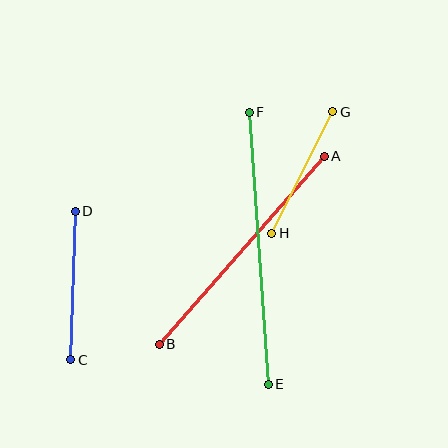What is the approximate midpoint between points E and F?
The midpoint is at approximately (259, 248) pixels.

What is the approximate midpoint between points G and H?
The midpoint is at approximately (302, 173) pixels.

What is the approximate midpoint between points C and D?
The midpoint is at approximately (73, 285) pixels.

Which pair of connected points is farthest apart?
Points E and F are farthest apart.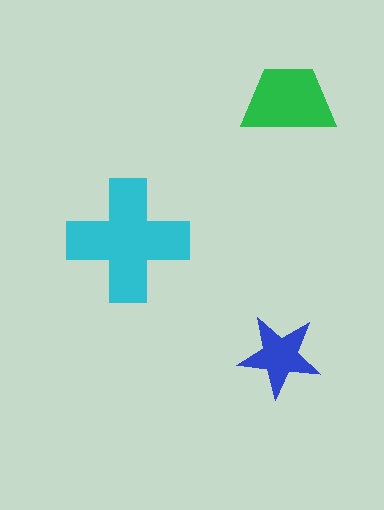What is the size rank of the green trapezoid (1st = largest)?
2nd.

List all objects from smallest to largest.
The blue star, the green trapezoid, the cyan cross.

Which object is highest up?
The green trapezoid is topmost.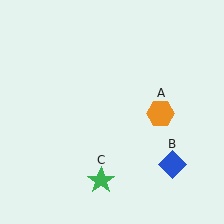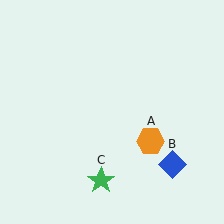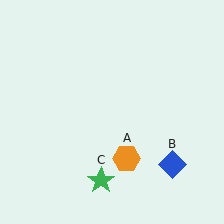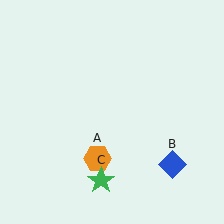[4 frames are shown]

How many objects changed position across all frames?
1 object changed position: orange hexagon (object A).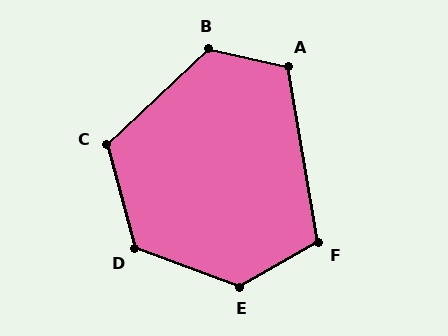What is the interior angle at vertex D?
Approximately 126 degrees (obtuse).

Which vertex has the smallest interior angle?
F, at approximately 110 degrees.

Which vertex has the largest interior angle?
E, at approximately 130 degrees.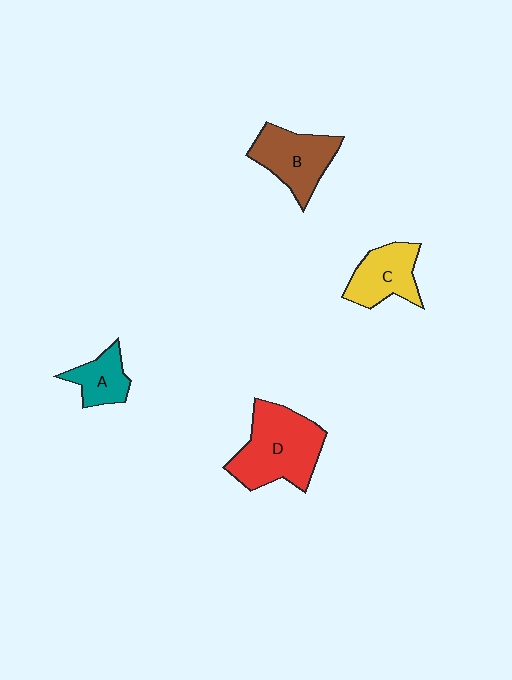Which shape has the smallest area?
Shape A (teal).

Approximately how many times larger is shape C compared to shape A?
Approximately 1.4 times.